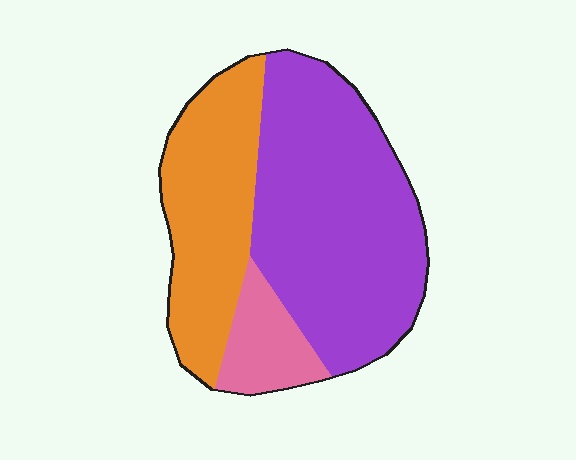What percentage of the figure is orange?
Orange covers roughly 30% of the figure.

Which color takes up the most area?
Purple, at roughly 55%.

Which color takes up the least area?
Pink, at roughly 10%.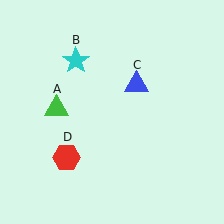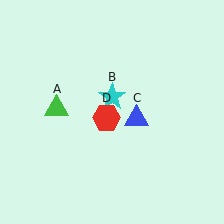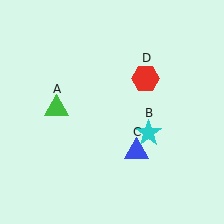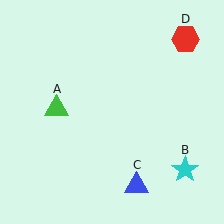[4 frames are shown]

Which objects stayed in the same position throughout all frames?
Green triangle (object A) remained stationary.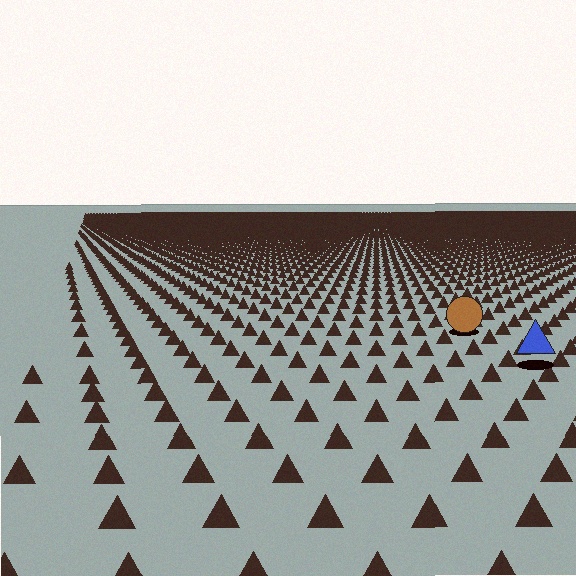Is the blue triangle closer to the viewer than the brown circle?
Yes. The blue triangle is closer — you can tell from the texture gradient: the ground texture is coarser near it.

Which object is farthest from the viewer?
The brown circle is farthest from the viewer. It appears smaller and the ground texture around it is denser.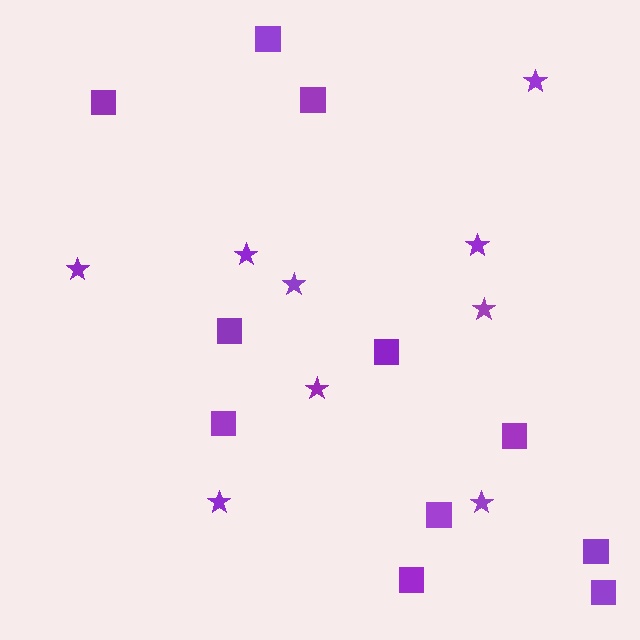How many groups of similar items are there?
There are 2 groups: one group of squares (11) and one group of stars (9).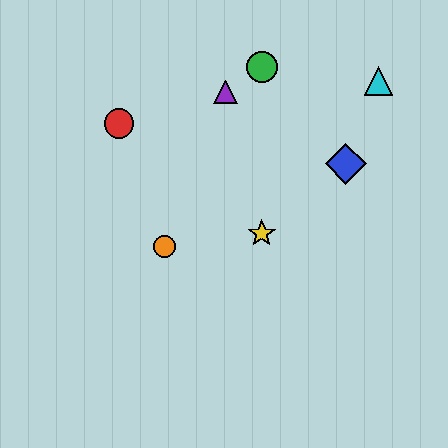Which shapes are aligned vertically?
The green circle, the yellow star are aligned vertically.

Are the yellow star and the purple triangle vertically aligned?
No, the yellow star is at x≈262 and the purple triangle is at x≈226.